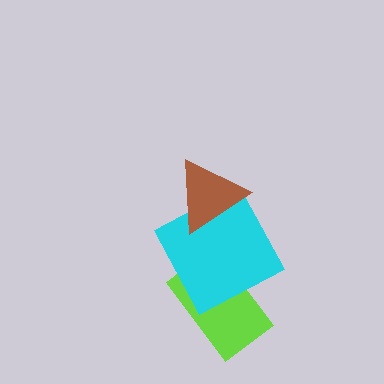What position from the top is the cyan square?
The cyan square is 2nd from the top.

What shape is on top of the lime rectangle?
The cyan square is on top of the lime rectangle.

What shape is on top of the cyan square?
The brown triangle is on top of the cyan square.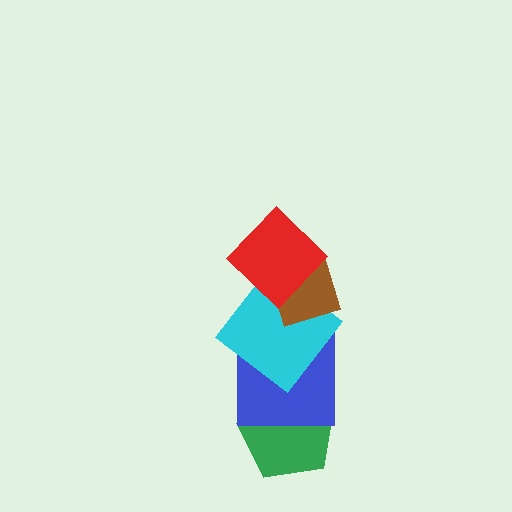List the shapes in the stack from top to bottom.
From top to bottom: the red diamond, the brown diamond, the cyan diamond, the blue square, the green pentagon.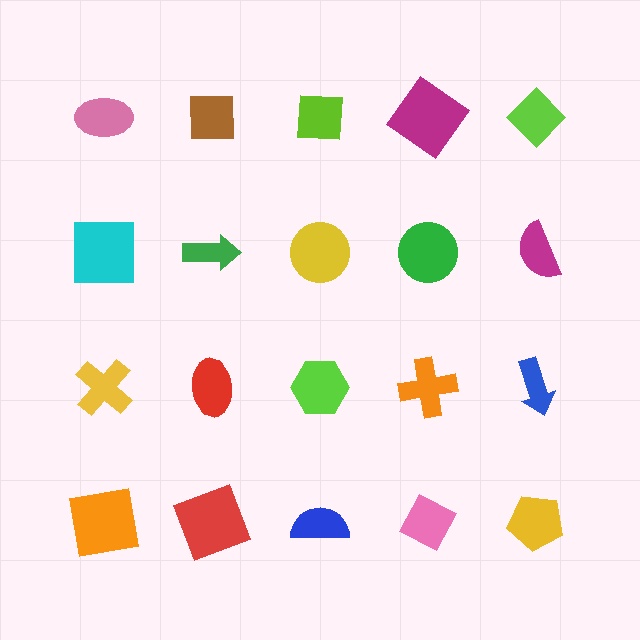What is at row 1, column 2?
A brown square.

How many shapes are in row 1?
5 shapes.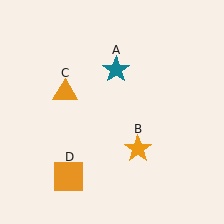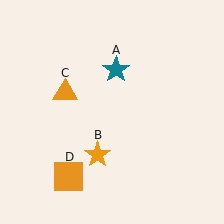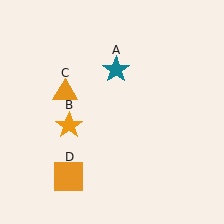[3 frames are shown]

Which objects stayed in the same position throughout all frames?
Teal star (object A) and orange triangle (object C) and orange square (object D) remained stationary.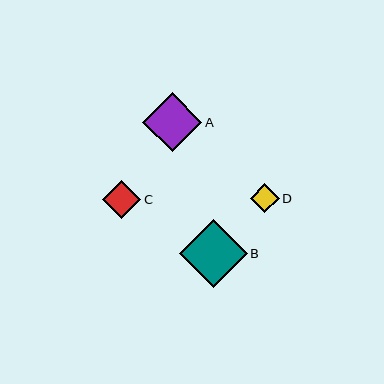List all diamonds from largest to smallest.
From largest to smallest: B, A, C, D.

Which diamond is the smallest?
Diamond D is the smallest with a size of approximately 29 pixels.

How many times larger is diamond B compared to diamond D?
Diamond B is approximately 2.4 times the size of diamond D.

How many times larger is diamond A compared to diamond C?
Diamond A is approximately 1.6 times the size of diamond C.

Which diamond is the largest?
Diamond B is the largest with a size of approximately 68 pixels.